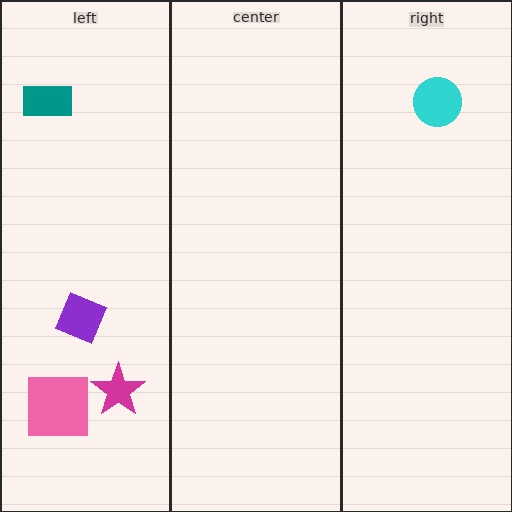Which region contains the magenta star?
The left region.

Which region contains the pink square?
The left region.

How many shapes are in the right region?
1.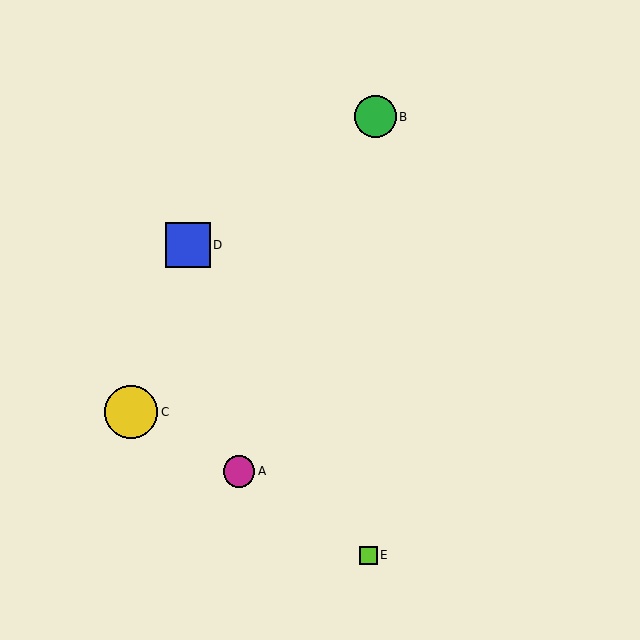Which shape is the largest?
The yellow circle (labeled C) is the largest.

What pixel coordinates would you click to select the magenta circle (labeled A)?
Click at (239, 471) to select the magenta circle A.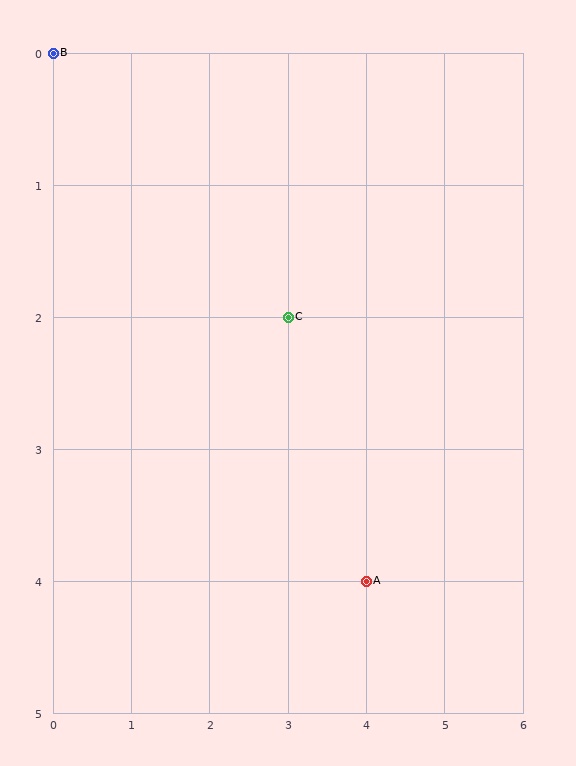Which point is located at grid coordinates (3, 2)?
Point C is at (3, 2).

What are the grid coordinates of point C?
Point C is at grid coordinates (3, 2).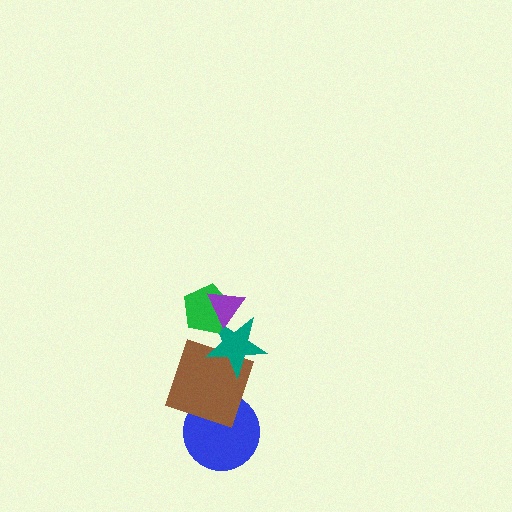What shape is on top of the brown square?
The teal star is on top of the brown square.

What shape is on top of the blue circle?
The brown square is on top of the blue circle.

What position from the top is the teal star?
The teal star is 3rd from the top.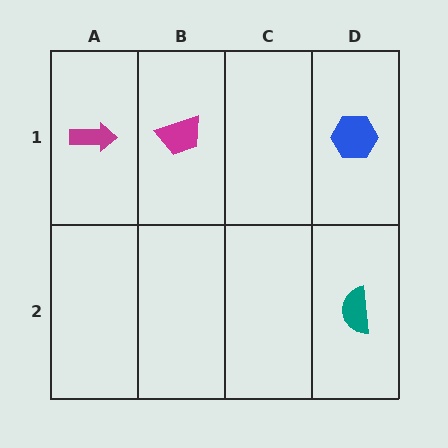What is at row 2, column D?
A teal semicircle.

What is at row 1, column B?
A magenta trapezoid.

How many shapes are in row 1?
3 shapes.